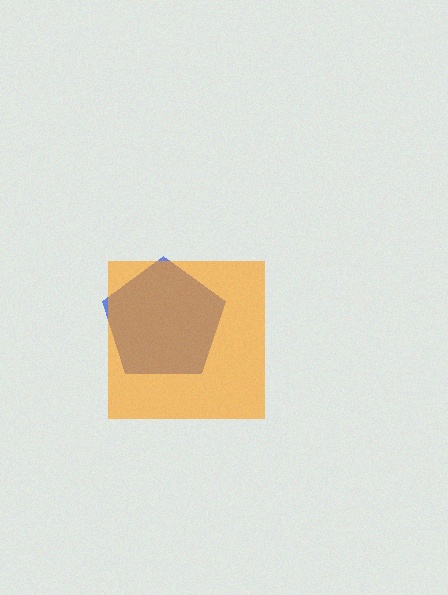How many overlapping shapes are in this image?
There are 2 overlapping shapes in the image.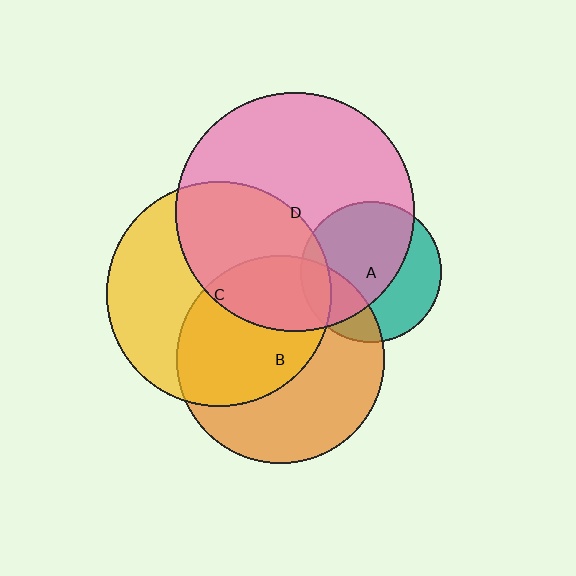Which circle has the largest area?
Circle D (pink).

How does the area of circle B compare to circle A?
Approximately 2.2 times.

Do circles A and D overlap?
Yes.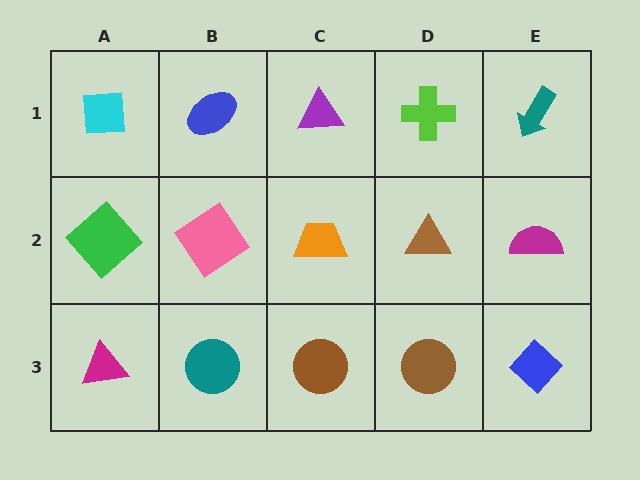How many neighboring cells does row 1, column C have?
3.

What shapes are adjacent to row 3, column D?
A brown triangle (row 2, column D), a brown circle (row 3, column C), a blue diamond (row 3, column E).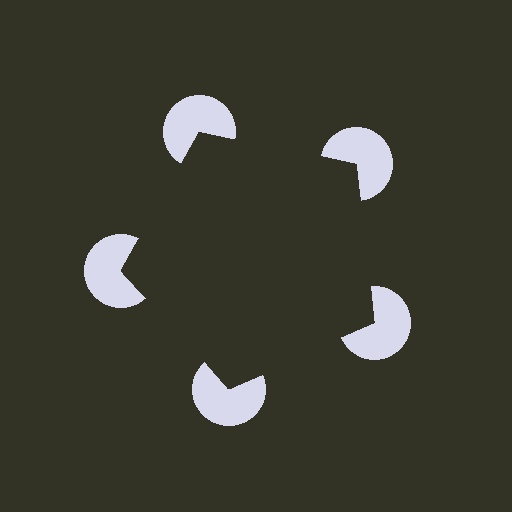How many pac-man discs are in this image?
There are 5 — one at each vertex of the illusory pentagon.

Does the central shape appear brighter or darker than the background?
It typically appears slightly darker than the background, even though no actual brightness change is drawn.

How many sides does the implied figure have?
5 sides.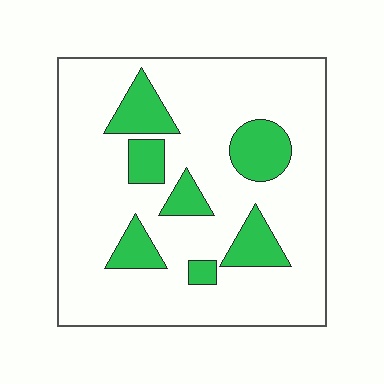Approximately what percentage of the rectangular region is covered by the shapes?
Approximately 20%.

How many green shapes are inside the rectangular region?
7.